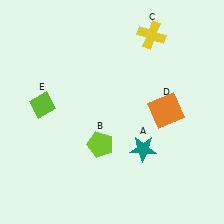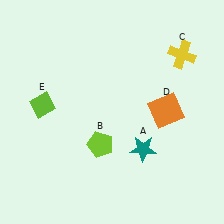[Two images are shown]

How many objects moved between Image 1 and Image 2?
1 object moved between the two images.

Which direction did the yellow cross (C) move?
The yellow cross (C) moved right.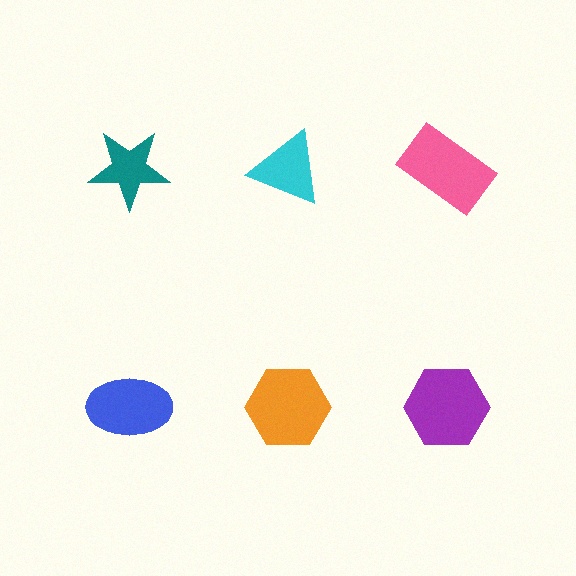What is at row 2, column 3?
A purple hexagon.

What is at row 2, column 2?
An orange hexagon.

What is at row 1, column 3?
A pink rectangle.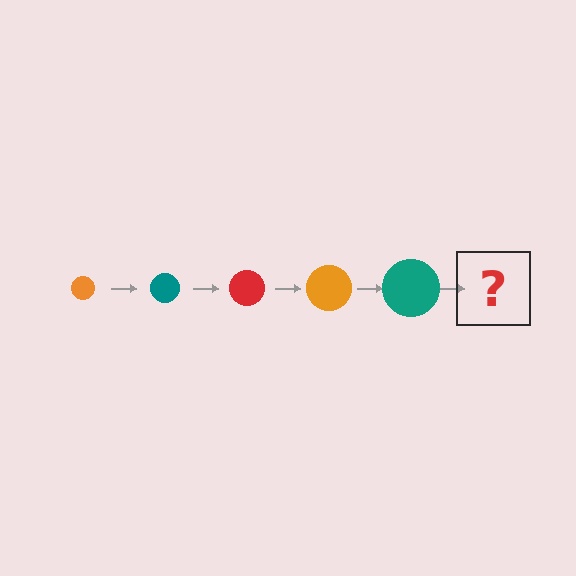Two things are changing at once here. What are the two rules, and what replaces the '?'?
The two rules are that the circle grows larger each step and the color cycles through orange, teal, and red. The '?' should be a red circle, larger than the previous one.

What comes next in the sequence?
The next element should be a red circle, larger than the previous one.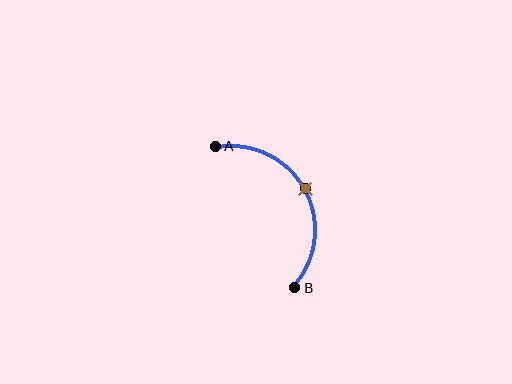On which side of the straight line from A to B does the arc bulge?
The arc bulges to the right of the straight line connecting A and B.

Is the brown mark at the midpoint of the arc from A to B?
Yes. The brown mark lies on the arc at equal arc-length from both A and B — it is the arc midpoint.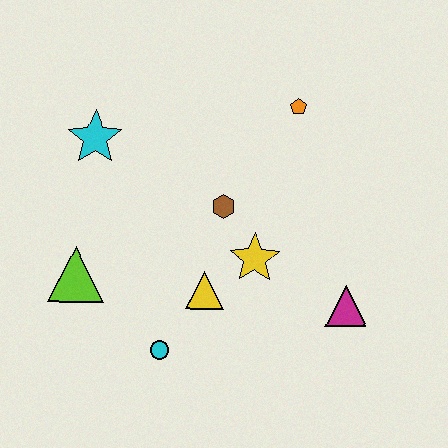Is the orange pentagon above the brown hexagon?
Yes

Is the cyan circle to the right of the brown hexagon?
No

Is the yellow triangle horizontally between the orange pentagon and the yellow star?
No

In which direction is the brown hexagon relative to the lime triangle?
The brown hexagon is to the right of the lime triangle.